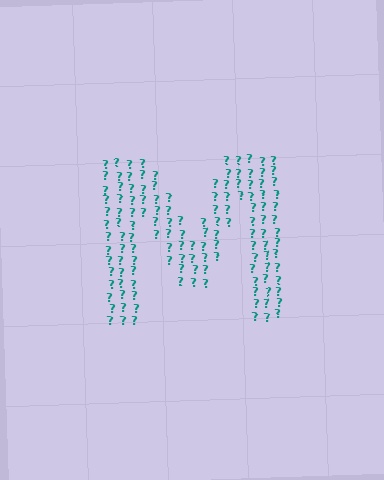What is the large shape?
The large shape is the letter M.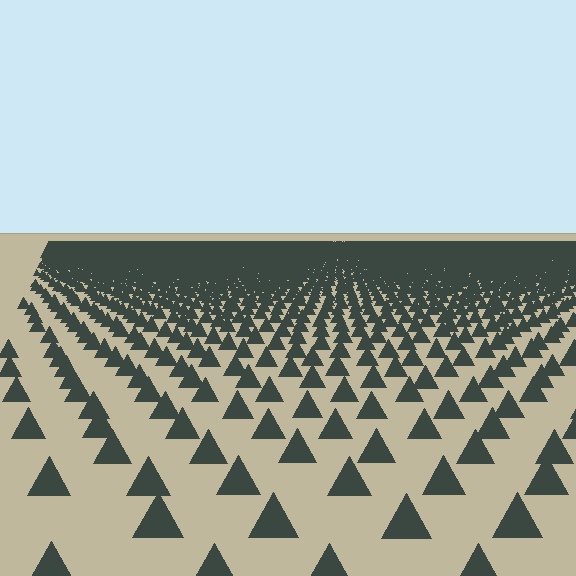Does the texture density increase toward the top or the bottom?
Density increases toward the top.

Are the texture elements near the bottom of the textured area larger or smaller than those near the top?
Larger. Near the bottom, elements are closer to the viewer and appear at a bigger on-screen size.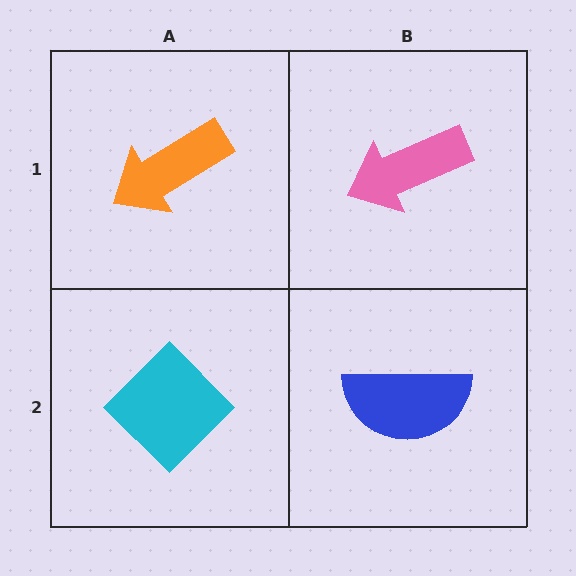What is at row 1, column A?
An orange arrow.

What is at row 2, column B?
A blue semicircle.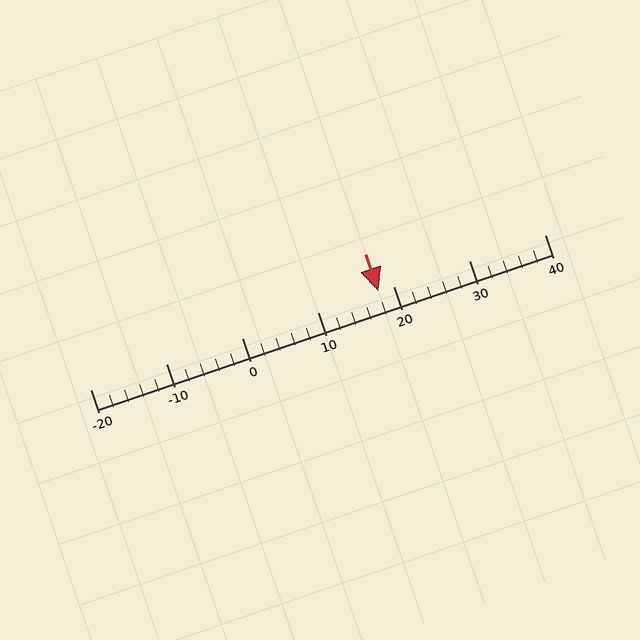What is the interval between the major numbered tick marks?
The major tick marks are spaced 10 units apart.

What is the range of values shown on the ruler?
The ruler shows values from -20 to 40.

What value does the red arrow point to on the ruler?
The red arrow points to approximately 18.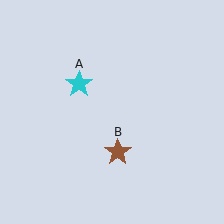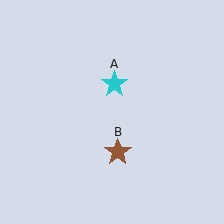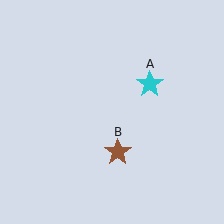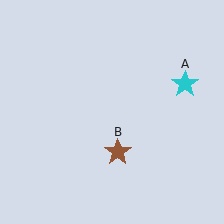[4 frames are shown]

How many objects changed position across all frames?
1 object changed position: cyan star (object A).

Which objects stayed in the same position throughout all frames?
Brown star (object B) remained stationary.